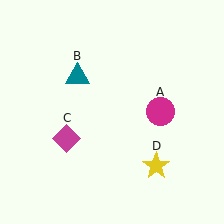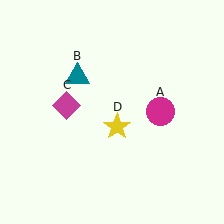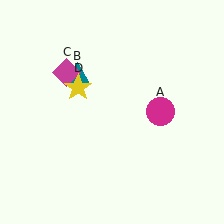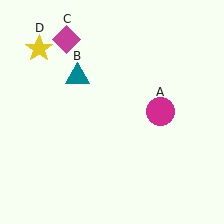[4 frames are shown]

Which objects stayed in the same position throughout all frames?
Magenta circle (object A) and teal triangle (object B) remained stationary.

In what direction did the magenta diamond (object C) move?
The magenta diamond (object C) moved up.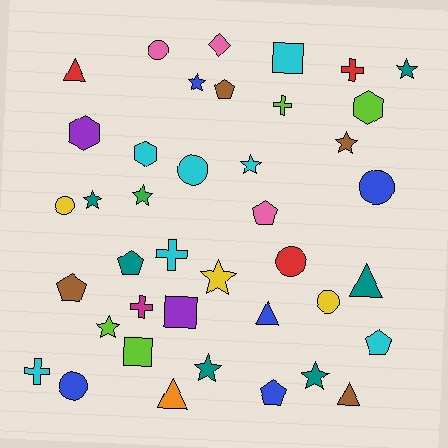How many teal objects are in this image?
There are 6 teal objects.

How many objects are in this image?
There are 40 objects.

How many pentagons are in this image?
There are 6 pentagons.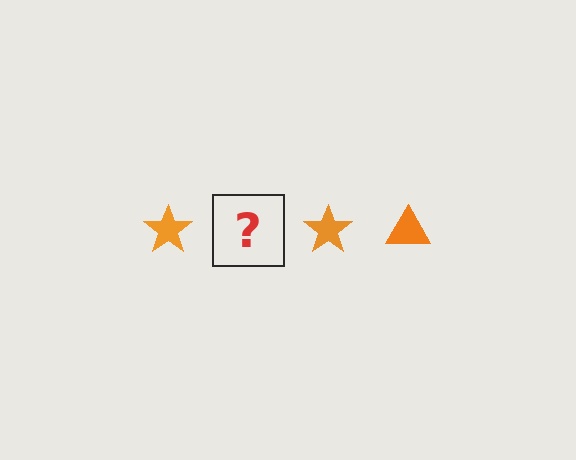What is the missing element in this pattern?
The missing element is an orange triangle.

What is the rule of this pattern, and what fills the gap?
The rule is that the pattern cycles through star, triangle shapes in orange. The gap should be filled with an orange triangle.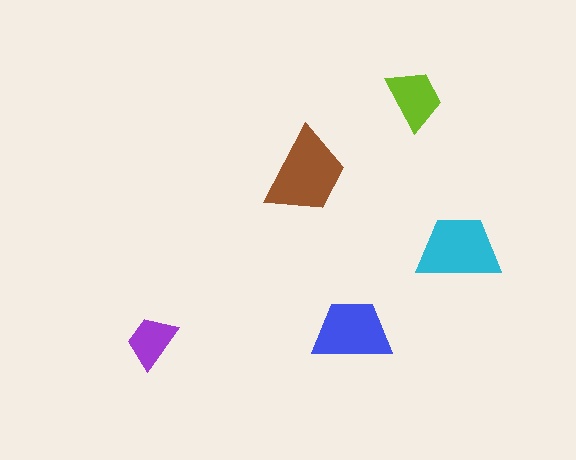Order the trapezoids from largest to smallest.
the brown one, the cyan one, the blue one, the lime one, the purple one.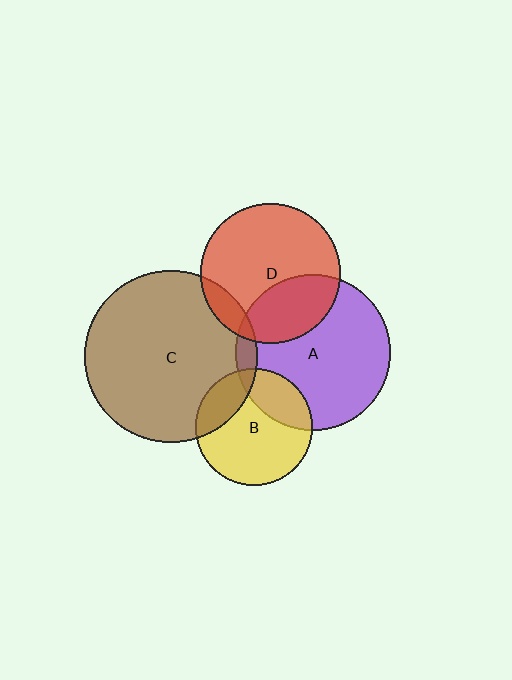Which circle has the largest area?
Circle C (brown).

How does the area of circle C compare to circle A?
Approximately 1.2 times.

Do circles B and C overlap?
Yes.